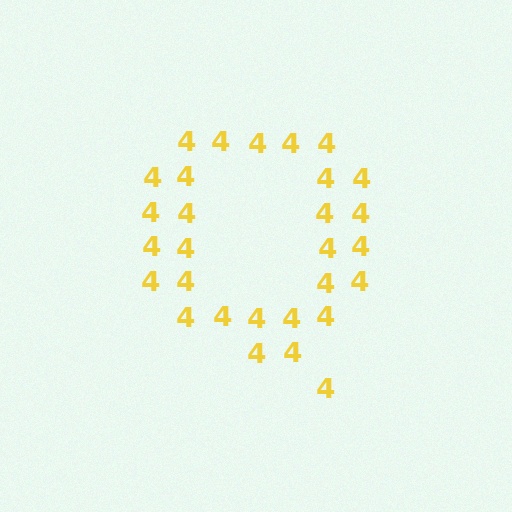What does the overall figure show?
The overall figure shows the letter Q.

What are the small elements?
The small elements are digit 4's.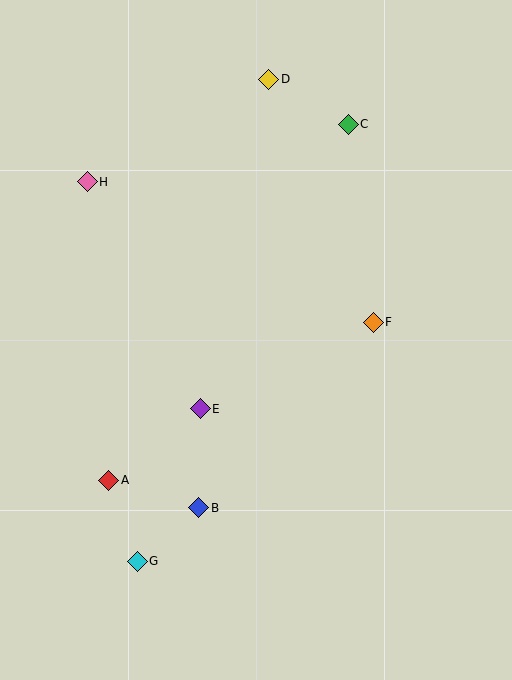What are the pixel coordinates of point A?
Point A is at (109, 480).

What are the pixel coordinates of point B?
Point B is at (199, 508).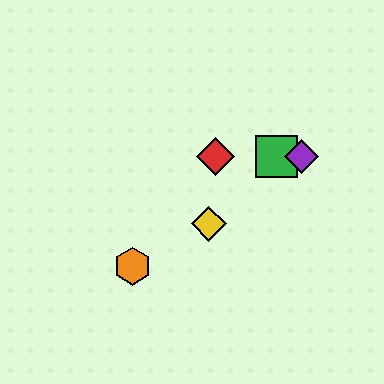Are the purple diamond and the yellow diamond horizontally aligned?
No, the purple diamond is at y≈157 and the yellow diamond is at y≈224.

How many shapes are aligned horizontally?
4 shapes (the red diamond, the blue diamond, the green square, the purple diamond) are aligned horizontally.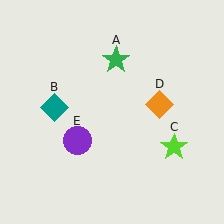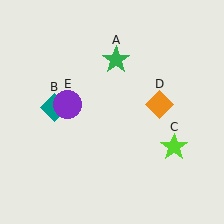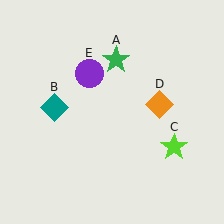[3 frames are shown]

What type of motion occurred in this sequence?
The purple circle (object E) rotated clockwise around the center of the scene.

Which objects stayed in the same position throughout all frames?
Green star (object A) and teal diamond (object B) and lime star (object C) and orange diamond (object D) remained stationary.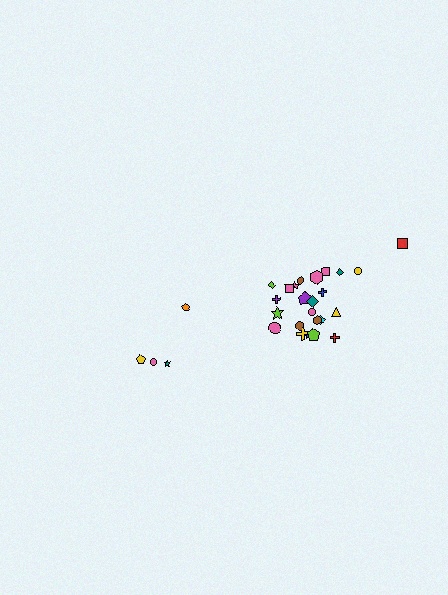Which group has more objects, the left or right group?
The right group.